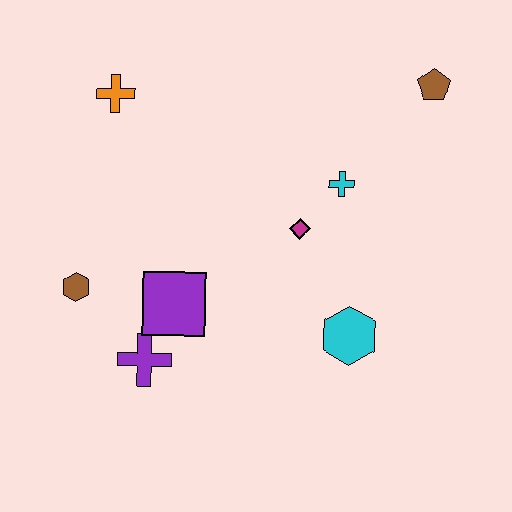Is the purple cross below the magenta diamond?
Yes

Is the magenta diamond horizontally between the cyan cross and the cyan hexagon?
No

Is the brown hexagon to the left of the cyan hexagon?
Yes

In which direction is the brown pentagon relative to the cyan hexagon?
The brown pentagon is above the cyan hexagon.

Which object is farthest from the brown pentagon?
The brown hexagon is farthest from the brown pentagon.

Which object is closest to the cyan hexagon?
The magenta diamond is closest to the cyan hexagon.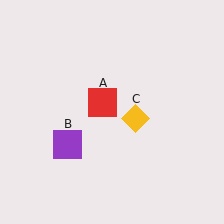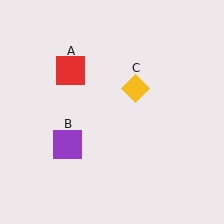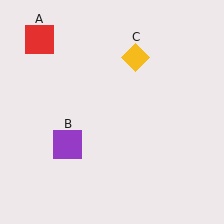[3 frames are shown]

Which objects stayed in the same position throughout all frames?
Purple square (object B) remained stationary.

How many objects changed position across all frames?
2 objects changed position: red square (object A), yellow diamond (object C).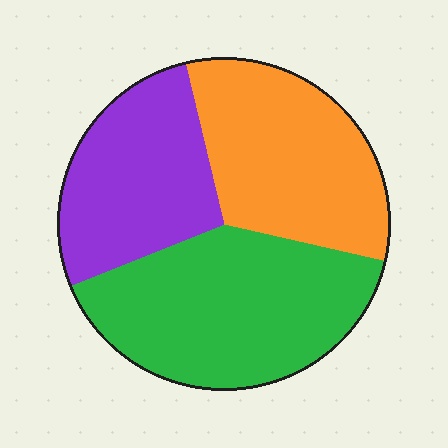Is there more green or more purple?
Green.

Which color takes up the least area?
Purple, at roughly 30%.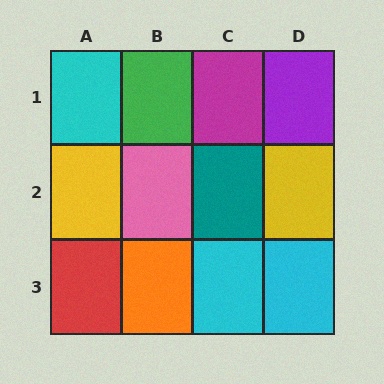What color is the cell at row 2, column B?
Pink.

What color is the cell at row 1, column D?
Purple.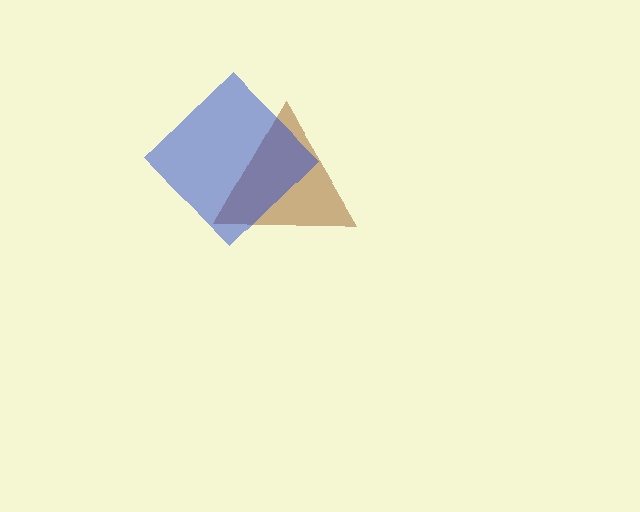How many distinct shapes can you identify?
There are 2 distinct shapes: a brown triangle, a blue diamond.